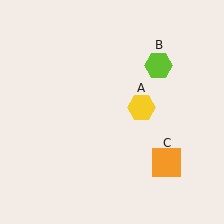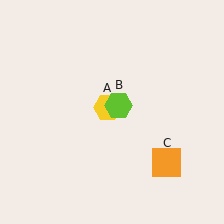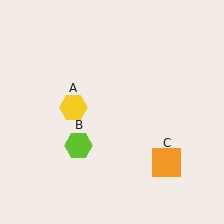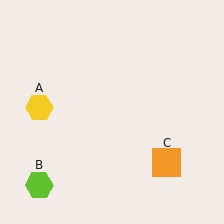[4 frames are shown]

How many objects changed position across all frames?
2 objects changed position: yellow hexagon (object A), lime hexagon (object B).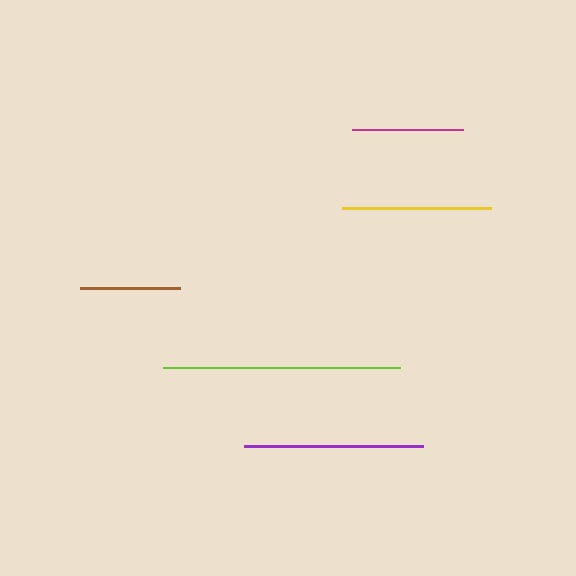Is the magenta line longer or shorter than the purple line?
The purple line is longer than the magenta line.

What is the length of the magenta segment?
The magenta segment is approximately 112 pixels long.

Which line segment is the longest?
The lime line is the longest at approximately 237 pixels.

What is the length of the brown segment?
The brown segment is approximately 100 pixels long.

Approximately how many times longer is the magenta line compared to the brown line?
The magenta line is approximately 1.1 times the length of the brown line.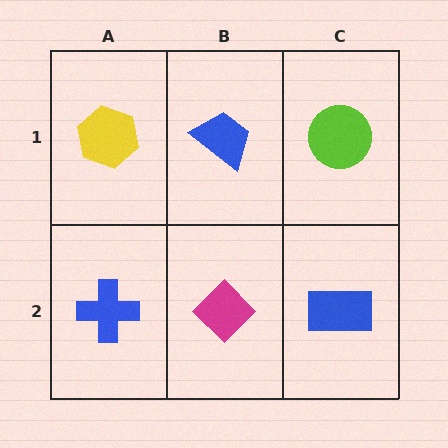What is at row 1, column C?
A lime circle.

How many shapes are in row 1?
3 shapes.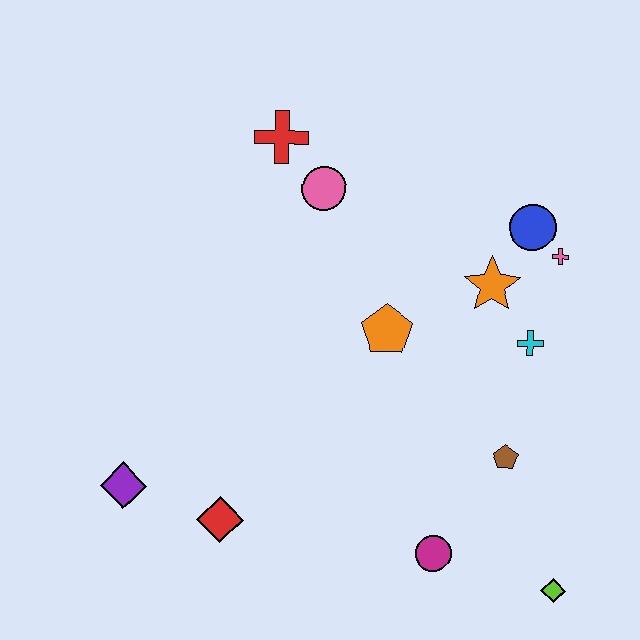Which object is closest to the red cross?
The pink circle is closest to the red cross.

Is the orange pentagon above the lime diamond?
Yes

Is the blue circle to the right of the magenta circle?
Yes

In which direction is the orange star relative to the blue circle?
The orange star is below the blue circle.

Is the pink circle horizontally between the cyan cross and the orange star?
No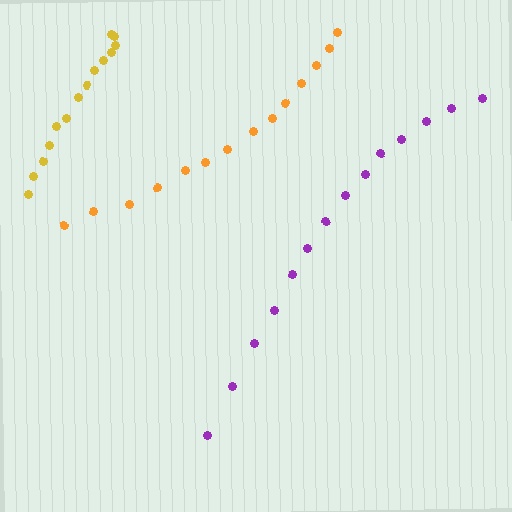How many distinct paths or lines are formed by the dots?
There are 3 distinct paths.